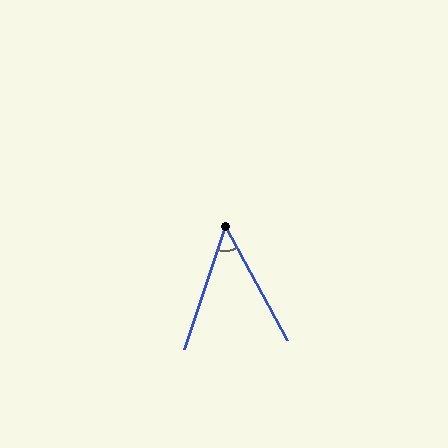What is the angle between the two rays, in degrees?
Approximately 47 degrees.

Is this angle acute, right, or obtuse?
It is acute.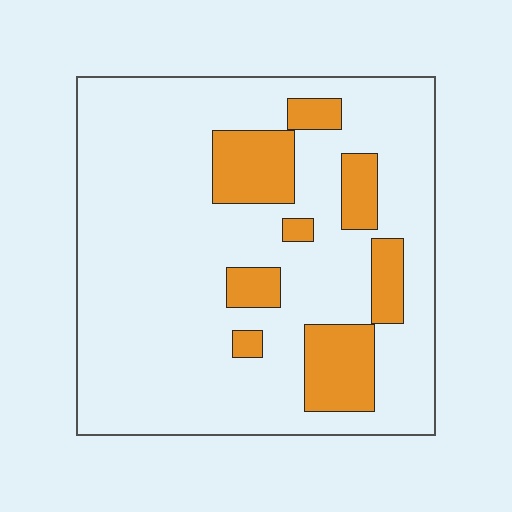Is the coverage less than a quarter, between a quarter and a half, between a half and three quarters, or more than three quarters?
Less than a quarter.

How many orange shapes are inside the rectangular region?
8.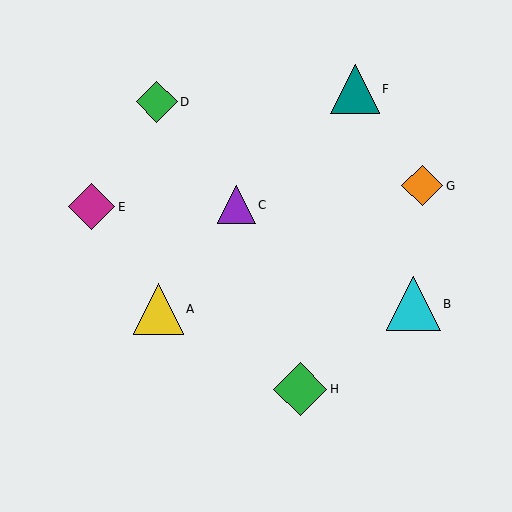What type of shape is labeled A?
Shape A is a yellow triangle.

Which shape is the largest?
The cyan triangle (labeled B) is the largest.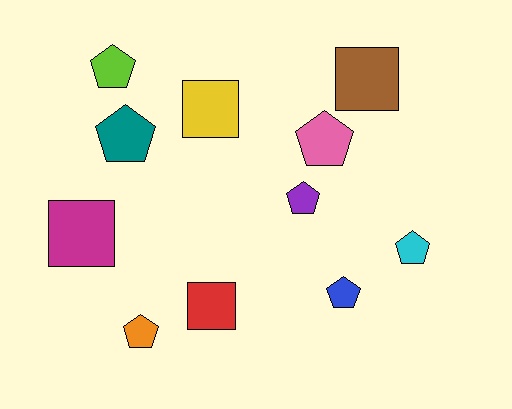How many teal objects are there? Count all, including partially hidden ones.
There is 1 teal object.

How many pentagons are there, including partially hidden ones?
There are 7 pentagons.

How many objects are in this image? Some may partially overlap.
There are 11 objects.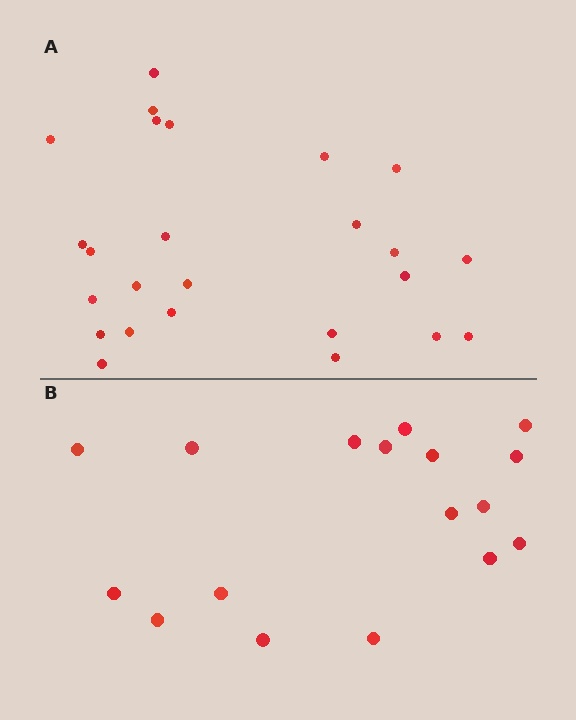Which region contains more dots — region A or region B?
Region A (the top region) has more dots.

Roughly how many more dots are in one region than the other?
Region A has roughly 8 or so more dots than region B.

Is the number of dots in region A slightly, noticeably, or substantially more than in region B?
Region A has substantially more. The ratio is roughly 1.5 to 1.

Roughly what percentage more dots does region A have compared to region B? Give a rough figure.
About 45% more.